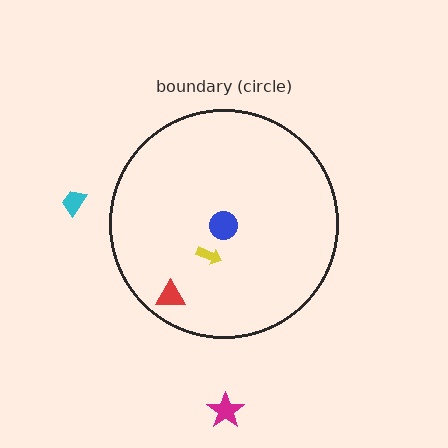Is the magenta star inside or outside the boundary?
Outside.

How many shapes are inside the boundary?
3 inside, 2 outside.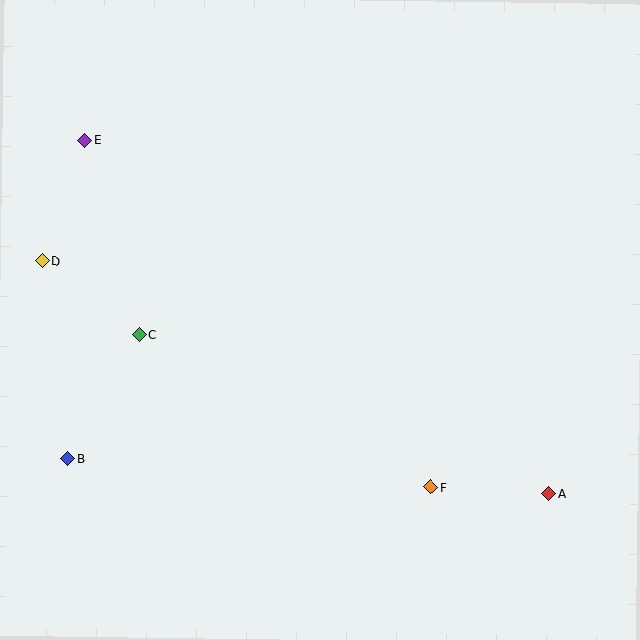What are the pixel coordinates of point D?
Point D is at (42, 261).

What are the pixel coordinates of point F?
Point F is at (431, 487).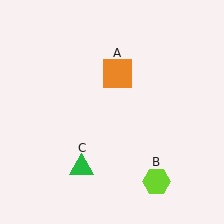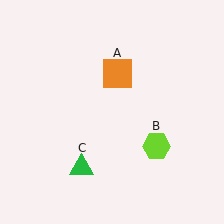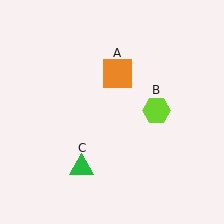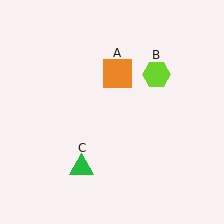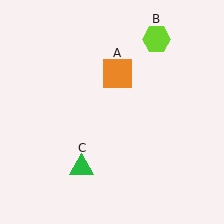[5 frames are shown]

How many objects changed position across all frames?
1 object changed position: lime hexagon (object B).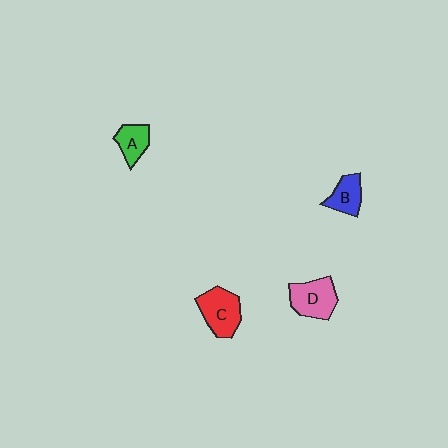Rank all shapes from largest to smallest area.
From largest to smallest: C (red), D (pink), B (blue), A (green).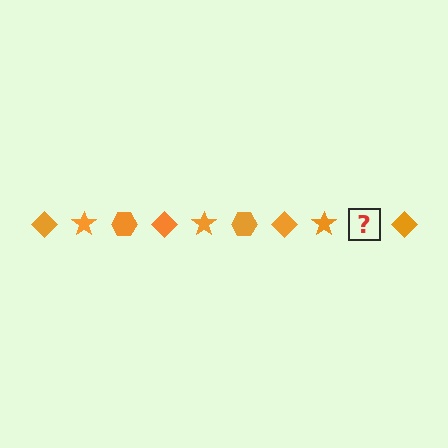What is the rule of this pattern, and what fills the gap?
The rule is that the pattern cycles through diamond, star, hexagon shapes in orange. The gap should be filled with an orange hexagon.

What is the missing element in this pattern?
The missing element is an orange hexagon.